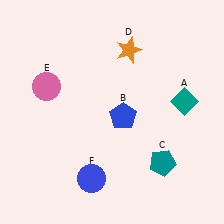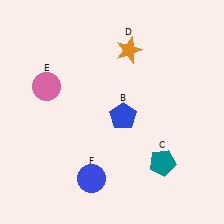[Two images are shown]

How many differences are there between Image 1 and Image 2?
There is 1 difference between the two images.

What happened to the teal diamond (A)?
The teal diamond (A) was removed in Image 2. It was in the top-right area of Image 1.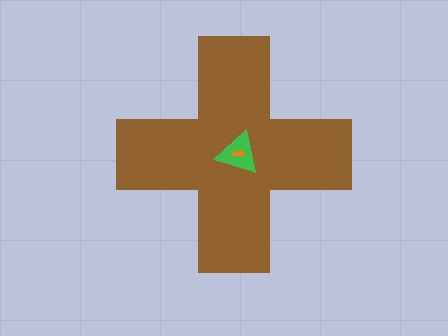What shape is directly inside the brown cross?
The green triangle.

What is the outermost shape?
The brown cross.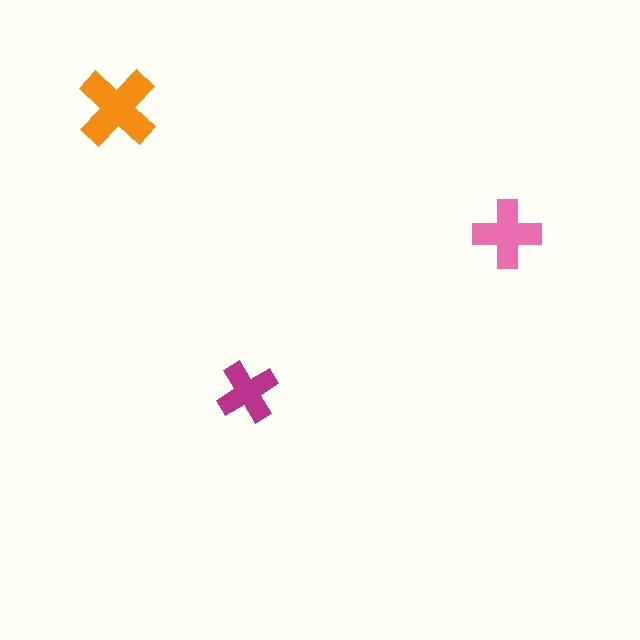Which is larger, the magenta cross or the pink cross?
The pink one.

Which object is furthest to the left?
The orange cross is leftmost.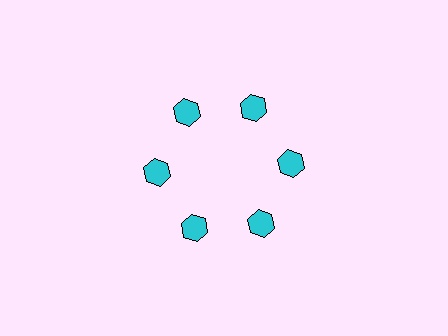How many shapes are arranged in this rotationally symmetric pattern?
There are 6 shapes, arranged in 6 groups of 1.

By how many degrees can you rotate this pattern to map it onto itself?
The pattern maps onto itself every 60 degrees of rotation.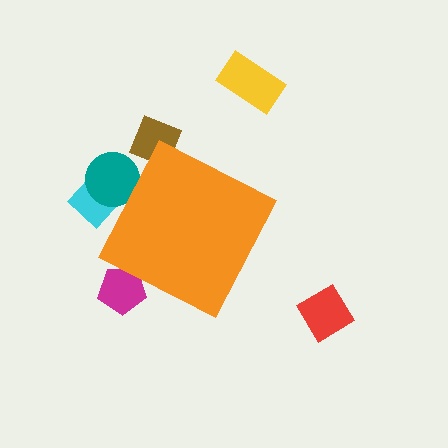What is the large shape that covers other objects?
An orange diamond.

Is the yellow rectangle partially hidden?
No, the yellow rectangle is fully visible.